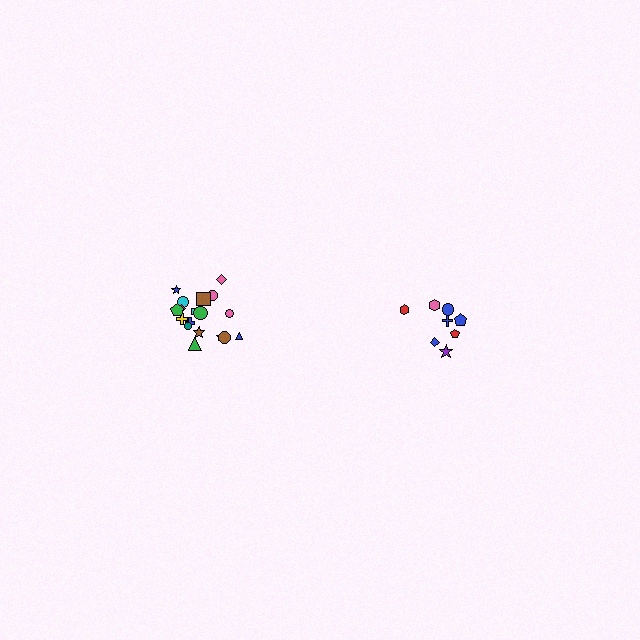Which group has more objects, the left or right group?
The left group.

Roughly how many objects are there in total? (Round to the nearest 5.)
Roughly 25 objects in total.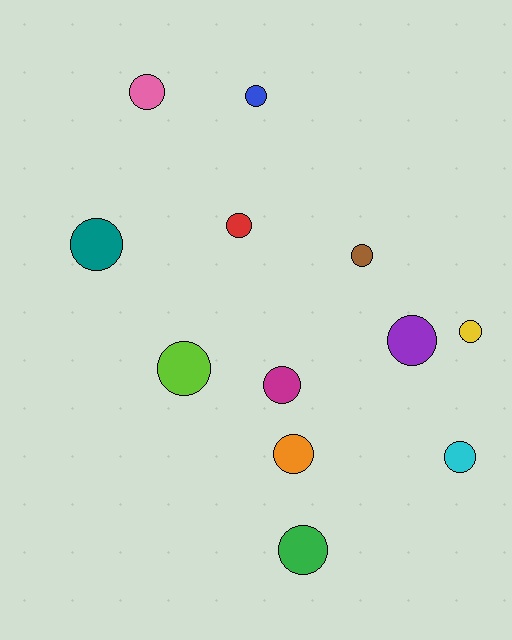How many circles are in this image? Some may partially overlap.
There are 12 circles.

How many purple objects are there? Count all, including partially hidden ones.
There is 1 purple object.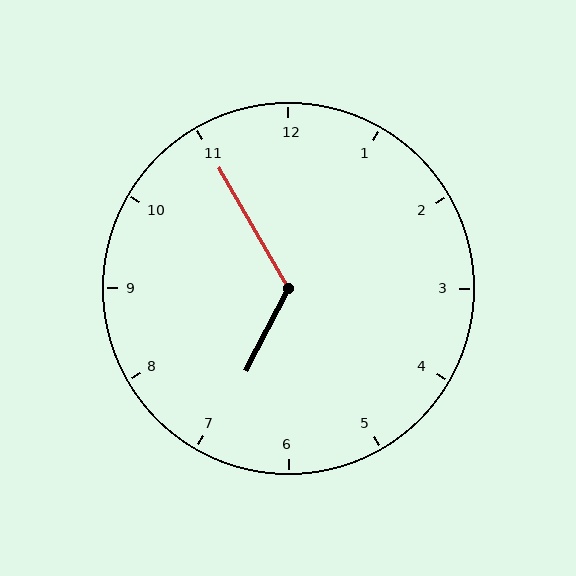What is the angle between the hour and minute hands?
Approximately 122 degrees.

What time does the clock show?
6:55.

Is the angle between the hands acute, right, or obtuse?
It is obtuse.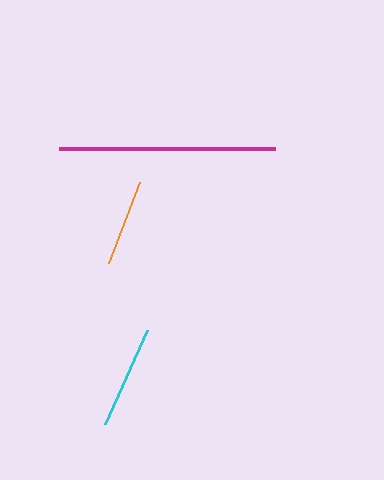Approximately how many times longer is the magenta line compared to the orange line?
The magenta line is approximately 2.5 times the length of the orange line.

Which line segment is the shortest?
The orange line is the shortest at approximately 87 pixels.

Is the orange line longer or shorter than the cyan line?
The cyan line is longer than the orange line.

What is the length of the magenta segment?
The magenta segment is approximately 216 pixels long.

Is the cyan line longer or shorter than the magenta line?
The magenta line is longer than the cyan line.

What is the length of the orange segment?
The orange segment is approximately 87 pixels long.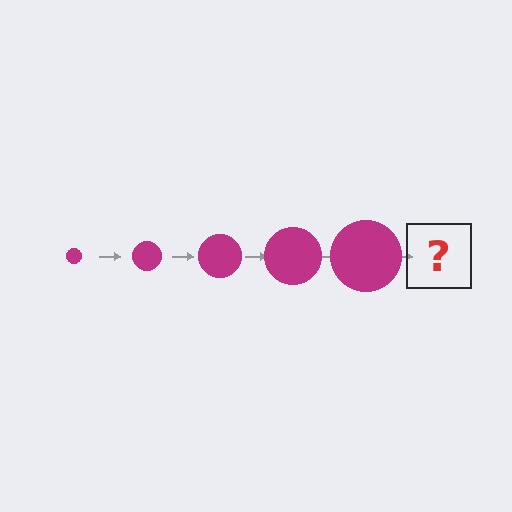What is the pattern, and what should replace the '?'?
The pattern is that the circle gets progressively larger each step. The '?' should be a magenta circle, larger than the previous one.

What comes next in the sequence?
The next element should be a magenta circle, larger than the previous one.